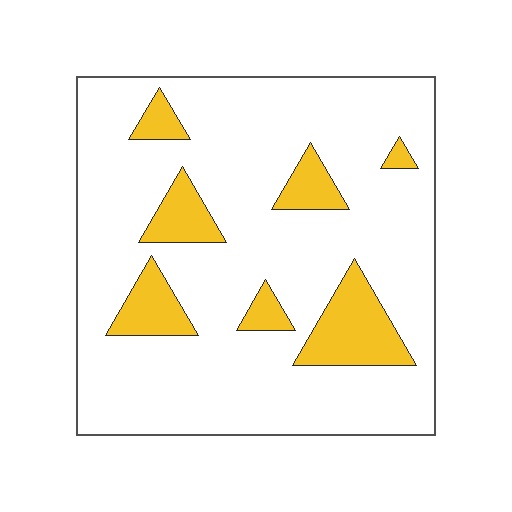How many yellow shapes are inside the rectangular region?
7.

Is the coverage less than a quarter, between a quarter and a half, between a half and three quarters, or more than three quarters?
Less than a quarter.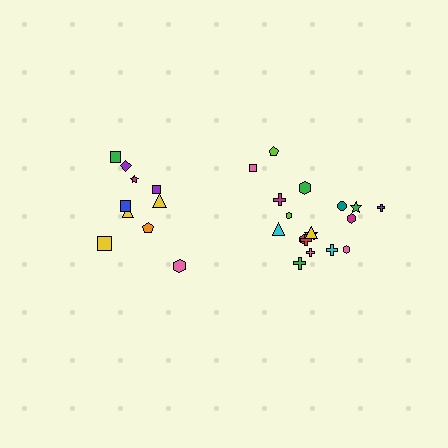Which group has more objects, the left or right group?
The right group.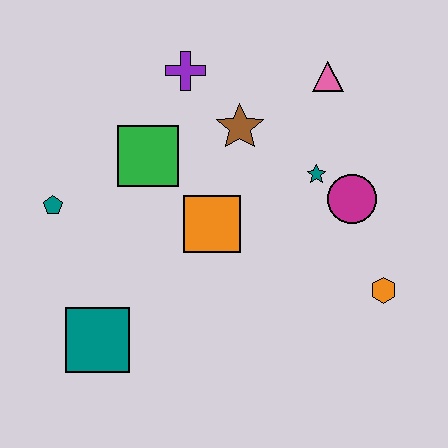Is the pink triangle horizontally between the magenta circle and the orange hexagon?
No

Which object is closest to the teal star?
The magenta circle is closest to the teal star.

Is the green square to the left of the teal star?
Yes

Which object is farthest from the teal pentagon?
The orange hexagon is farthest from the teal pentagon.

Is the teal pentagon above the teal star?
No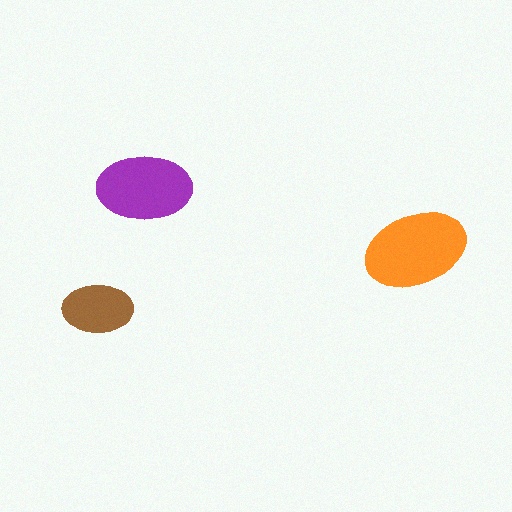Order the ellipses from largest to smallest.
the orange one, the purple one, the brown one.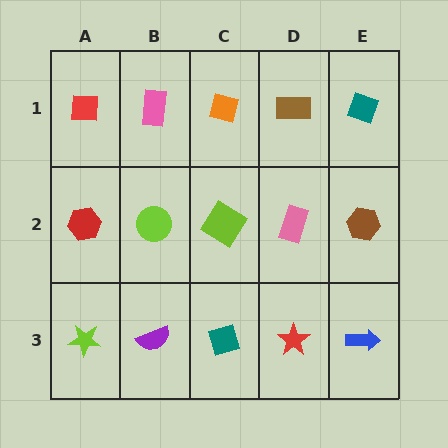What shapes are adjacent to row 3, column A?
A red hexagon (row 2, column A), a purple semicircle (row 3, column B).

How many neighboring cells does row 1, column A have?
2.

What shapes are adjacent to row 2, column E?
A teal diamond (row 1, column E), a blue arrow (row 3, column E), a pink rectangle (row 2, column D).